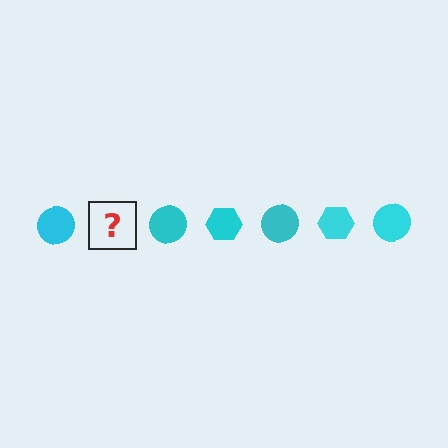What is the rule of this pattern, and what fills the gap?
The rule is that the pattern cycles through circle, hexagon shapes in cyan. The gap should be filled with a cyan hexagon.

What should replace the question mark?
The question mark should be replaced with a cyan hexagon.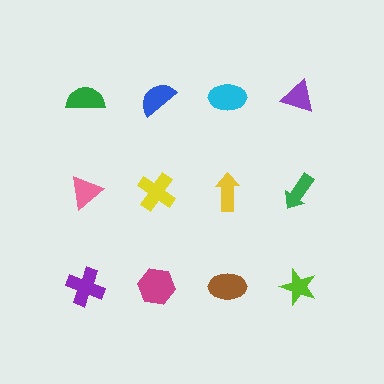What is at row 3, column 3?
A brown ellipse.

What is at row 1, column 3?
A cyan ellipse.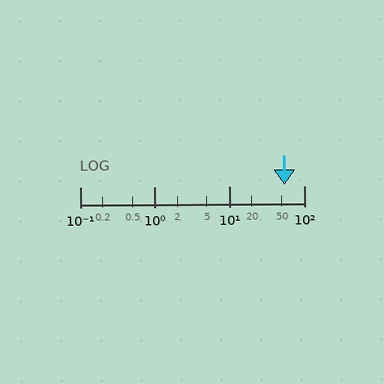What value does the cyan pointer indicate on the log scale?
The pointer indicates approximately 54.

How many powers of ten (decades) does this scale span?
The scale spans 3 decades, from 0.1 to 100.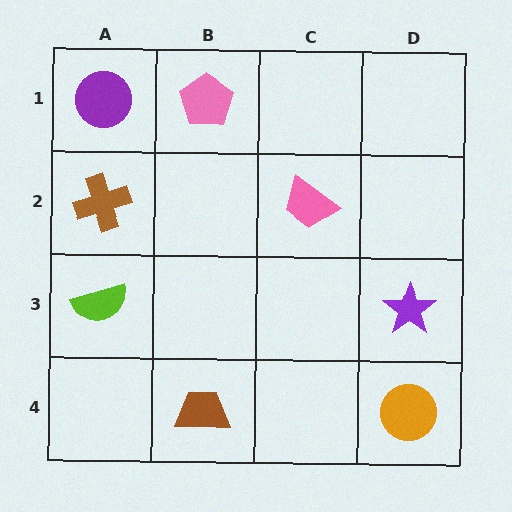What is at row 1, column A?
A purple circle.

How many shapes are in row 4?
2 shapes.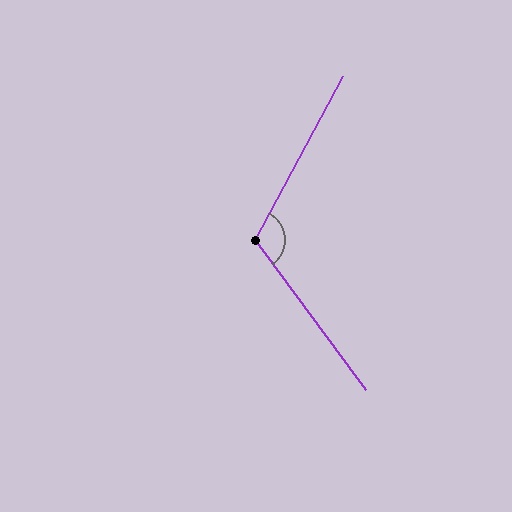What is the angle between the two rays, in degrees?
Approximately 115 degrees.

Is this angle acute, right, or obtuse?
It is obtuse.